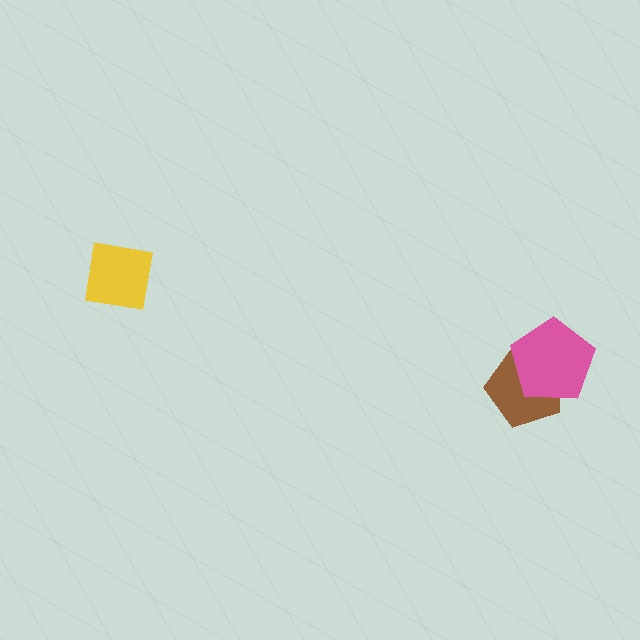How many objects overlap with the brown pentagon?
1 object overlaps with the brown pentagon.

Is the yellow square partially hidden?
No, no other shape covers it.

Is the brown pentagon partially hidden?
Yes, it is partially covered by another shape.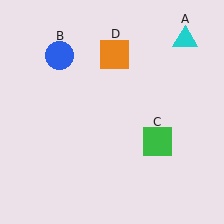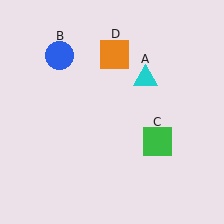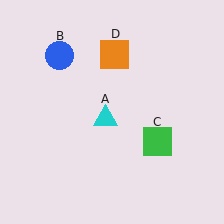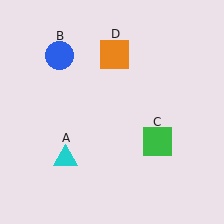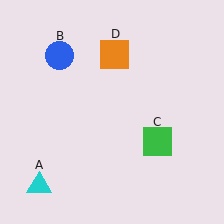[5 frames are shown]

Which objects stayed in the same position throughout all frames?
Blue circle (object B) and green square (object C) and orange square (object D) remained stationary.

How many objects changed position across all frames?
1 object changed position: cyan triangle (object A).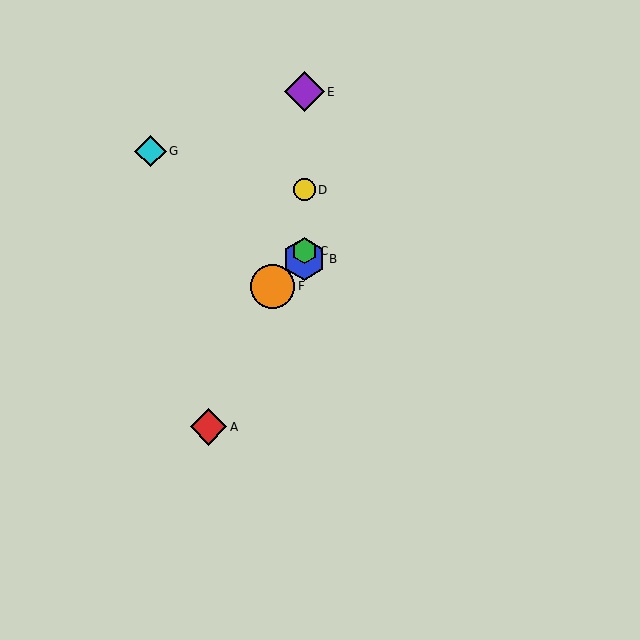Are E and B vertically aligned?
Yes, both are at x≈304.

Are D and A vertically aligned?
No, D is at x≈304 and A is at x≈208.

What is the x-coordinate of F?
Object F is at x≈273.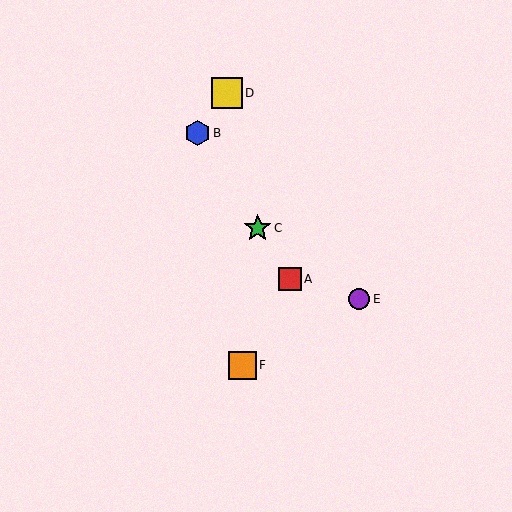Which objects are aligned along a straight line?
Objects A, B, C are aligned along a straight line.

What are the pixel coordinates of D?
Object D is at (227, 93).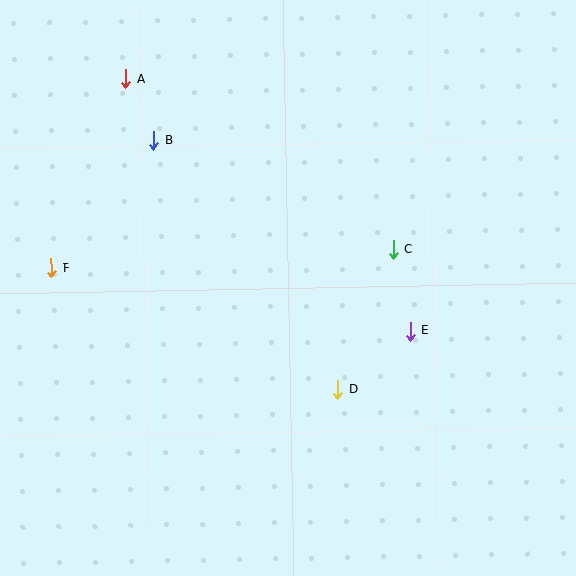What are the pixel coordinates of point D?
Point D is at (338, 389).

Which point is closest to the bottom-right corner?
Point E is closest to the bottom-right corner.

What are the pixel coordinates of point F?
Point F is at (51, 268).